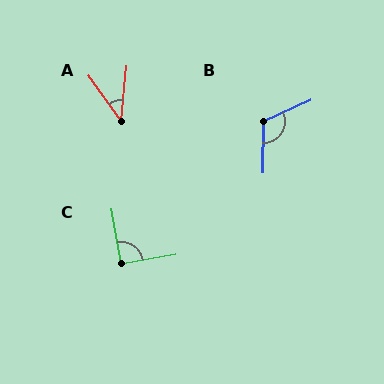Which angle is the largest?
B, at approximately 115 degrees.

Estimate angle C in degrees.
Approximately 91 degrees.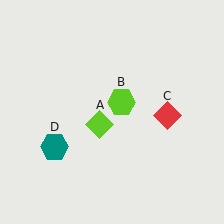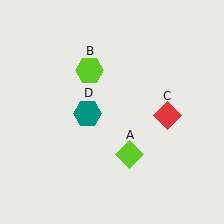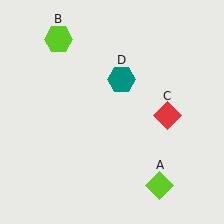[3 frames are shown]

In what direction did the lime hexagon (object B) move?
The lime hexagon (object B) moved up and to the left.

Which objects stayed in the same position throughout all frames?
Red diamond (object C) remained stationary.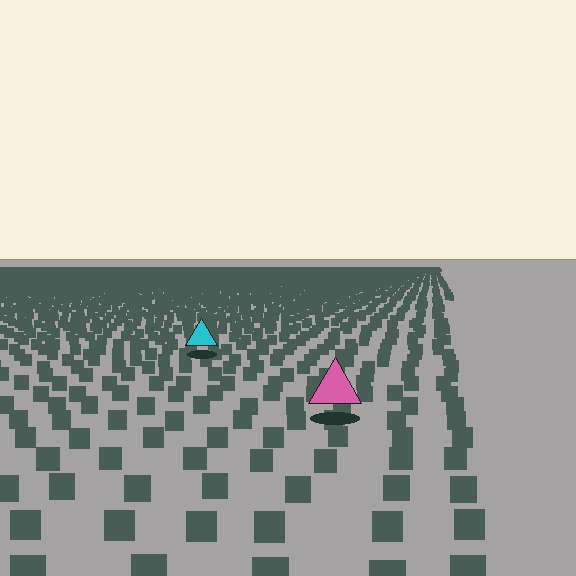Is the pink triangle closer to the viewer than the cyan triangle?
Yes. The pink triangle is closer — you can tell from the texture gradient: the ground texture is coarser near it.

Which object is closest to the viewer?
The pink triangle is closest. The texture marks near it are larger and more spread out.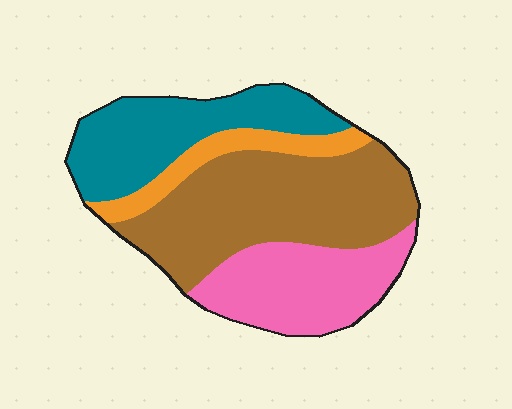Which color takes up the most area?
Brown, at roughly 40%.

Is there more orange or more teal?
Teal.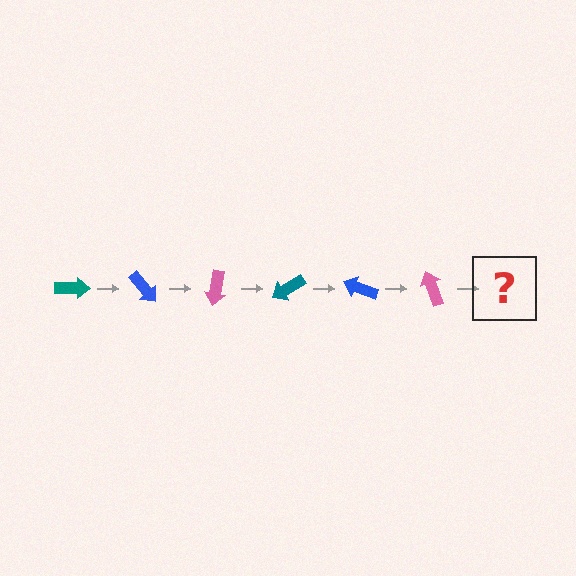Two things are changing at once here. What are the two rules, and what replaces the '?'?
The two rules are that it rotates 50 degrees each step and the color cycles through teal, blue, and pink. The '?' should be a teal arrow, rotated 300 degrees from the start.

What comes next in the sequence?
The next element should be a teal arrow, rotated 300 degrees from the start.